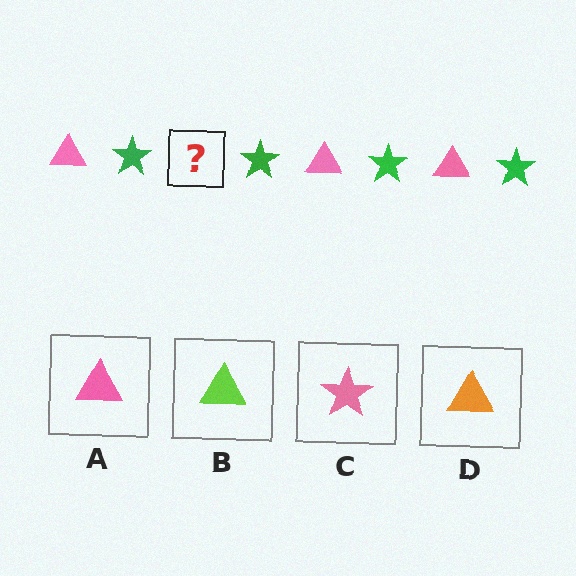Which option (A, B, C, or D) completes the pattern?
A.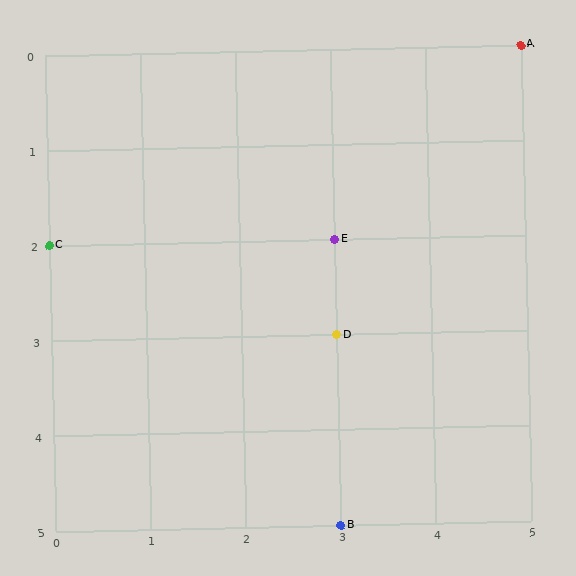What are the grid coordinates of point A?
Point A is at grid coordinates (5, 0).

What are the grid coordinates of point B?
Point B is at grid coordinates (3, 5).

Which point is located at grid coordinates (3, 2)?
Point E is at (3, 2).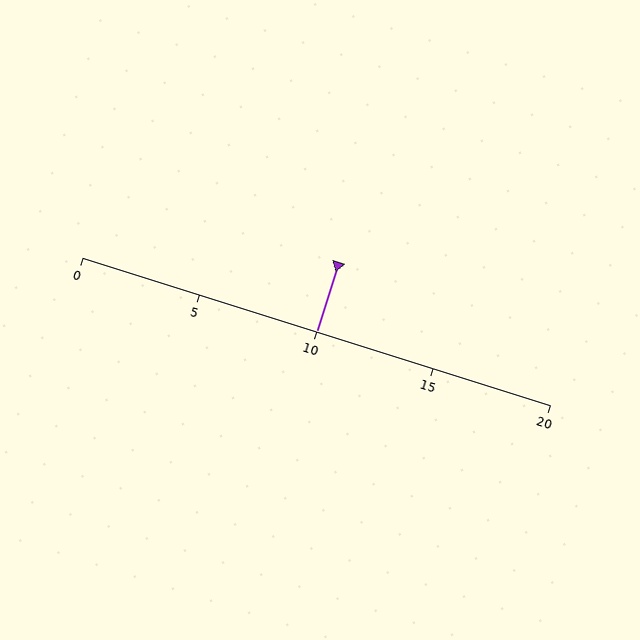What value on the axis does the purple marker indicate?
The marker indicates approximately 10.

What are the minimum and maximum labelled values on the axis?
The axis runs from 0 to 20.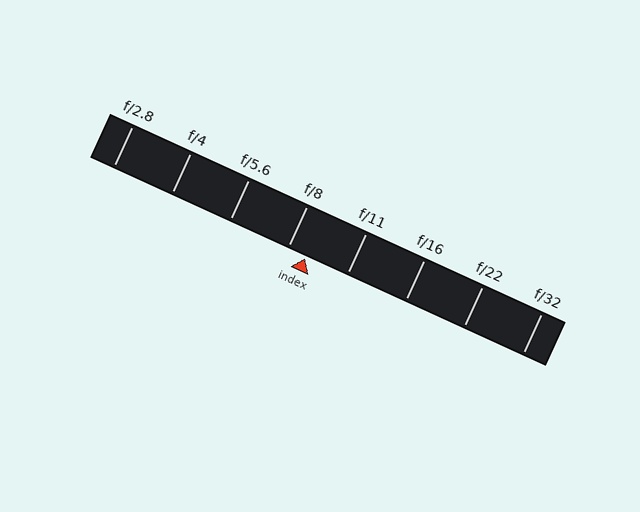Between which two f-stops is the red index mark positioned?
The index mark is between f/8 and f/11.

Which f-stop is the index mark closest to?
The index mark is closest to f/8.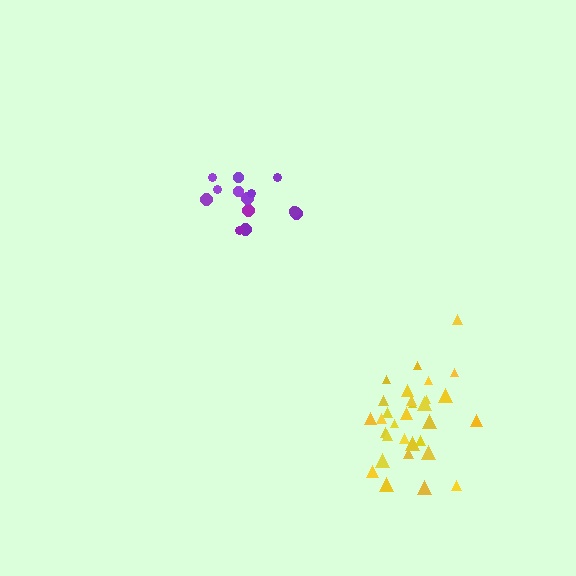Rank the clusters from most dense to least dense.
yellow, purple.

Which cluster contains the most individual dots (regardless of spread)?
Yellow (31).